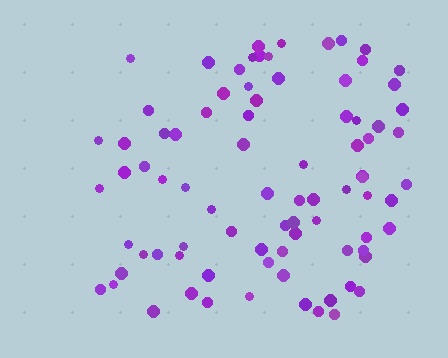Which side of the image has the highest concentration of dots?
The right.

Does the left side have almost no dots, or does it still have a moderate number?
Still a moderate number, just noticeably fewer than the right.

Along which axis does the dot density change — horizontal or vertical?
Horizontal.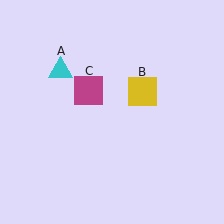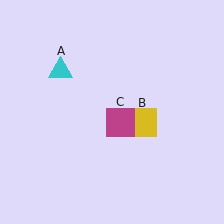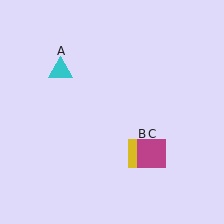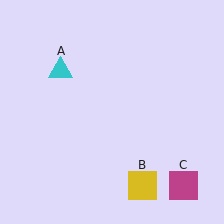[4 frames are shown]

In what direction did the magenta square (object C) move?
The magenta square (object C) moved down and to the right.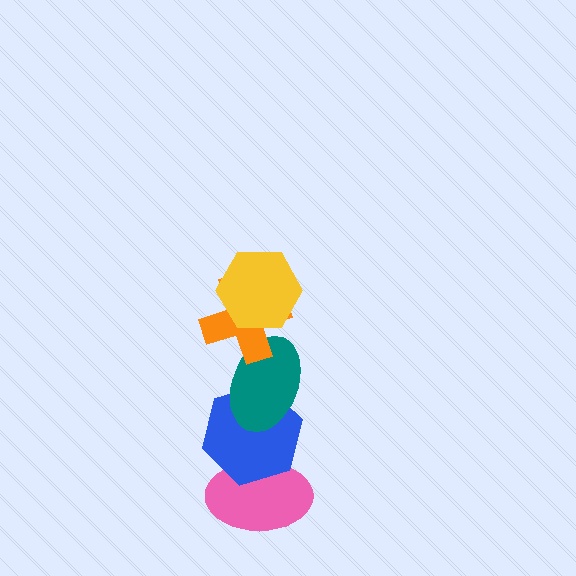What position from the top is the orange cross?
The orange cross is 2nd from the top.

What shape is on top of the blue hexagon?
The teal ellipse is on top of the blue hexagon.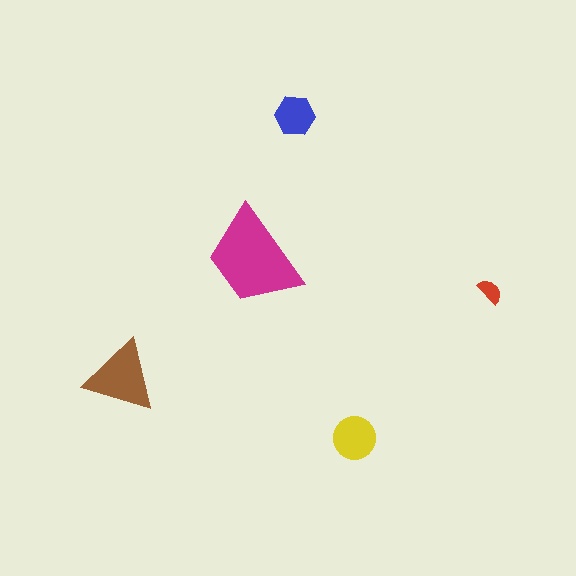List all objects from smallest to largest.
The red semicircle, the blue hexagon, the yellow circle, the brown triangle, the magenta trapezoid.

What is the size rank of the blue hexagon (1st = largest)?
4th.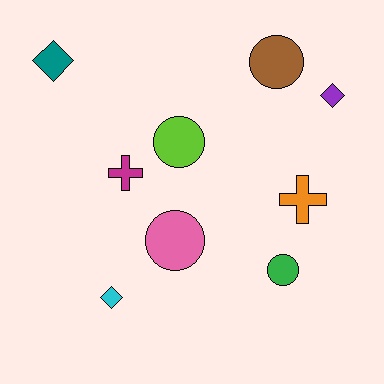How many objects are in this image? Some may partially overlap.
There are 9 objects.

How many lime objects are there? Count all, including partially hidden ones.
There is 1 lime object.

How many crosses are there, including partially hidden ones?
There are 2 crosses.